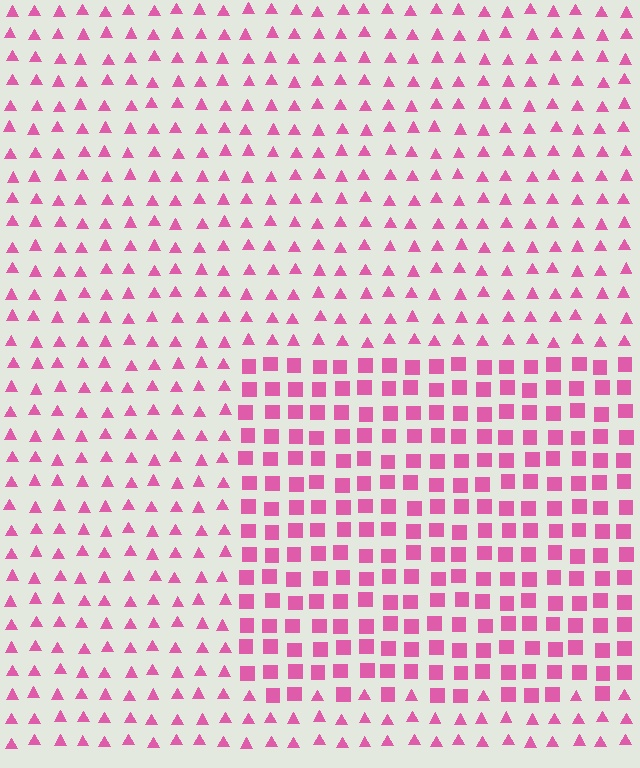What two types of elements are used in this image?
The image uses squares inside the rectangle region and triangles outside it.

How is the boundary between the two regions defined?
The boundary is defined by a change in element shape: squares inside vs. triangles outside. All elements share the same color and spacing.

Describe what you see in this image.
The image is filled with small pink elements arranged in a uniform grid. A rectangle-shaped region contains squares, while the surrounding area contains triangles. The boundary is defined purely by the change in element shape.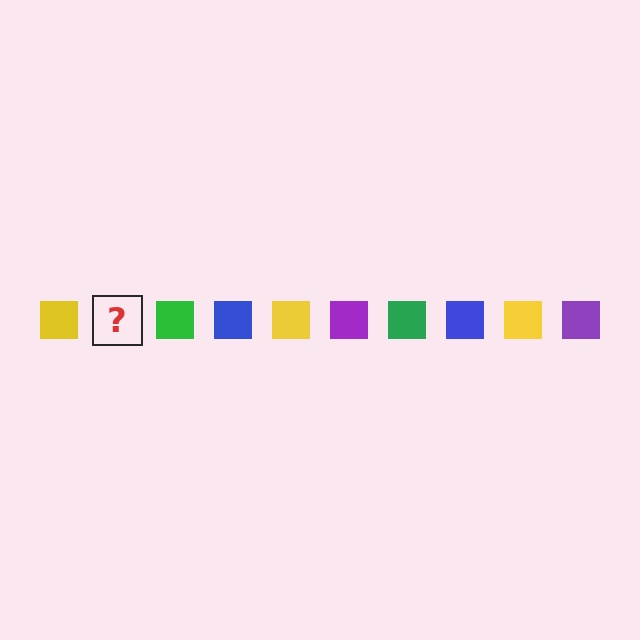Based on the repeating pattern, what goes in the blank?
The blank should be a purple square.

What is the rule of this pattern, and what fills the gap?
The rule is that the pattern cycles through yellow, purple, green, blue squares. The gap should be filled with a purple square.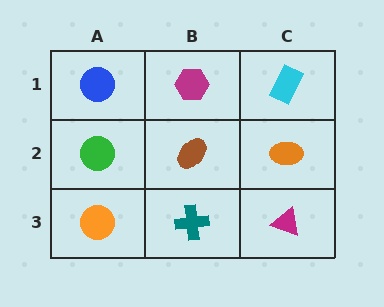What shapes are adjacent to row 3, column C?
An orange ellipse (row 2, column C), a teal cross (row 3, column B).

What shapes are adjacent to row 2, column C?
A cyan rectangle (row 1, column C), a magenta triangle (row 3, column C), a brown ellipse (row 2, column B).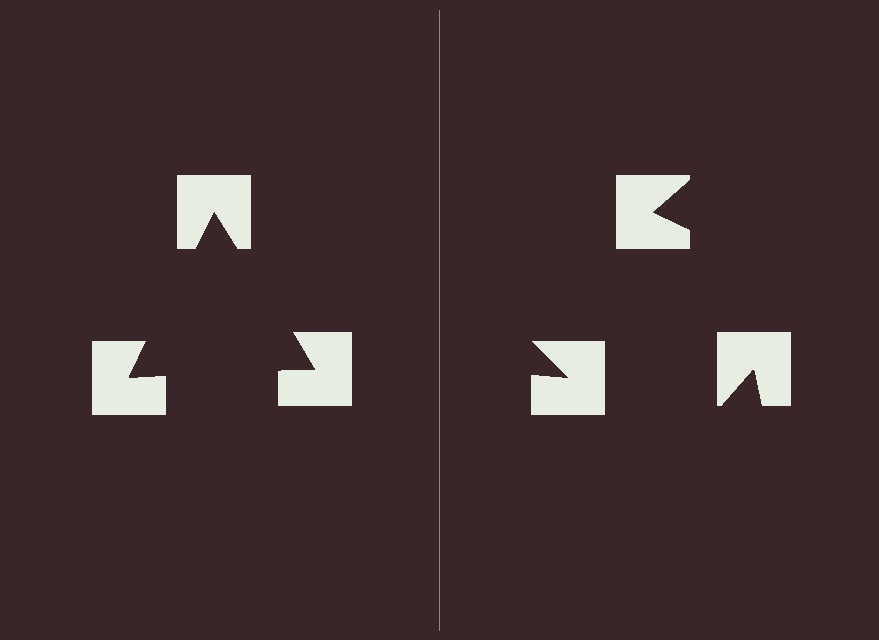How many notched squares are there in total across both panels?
6 — 3 on each side.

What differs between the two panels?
The notched squares are positioned identically on both sides; only the wedge orientations differ. On the left they align to a triangle; on the right they are misaligned.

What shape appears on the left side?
An illusory triangle.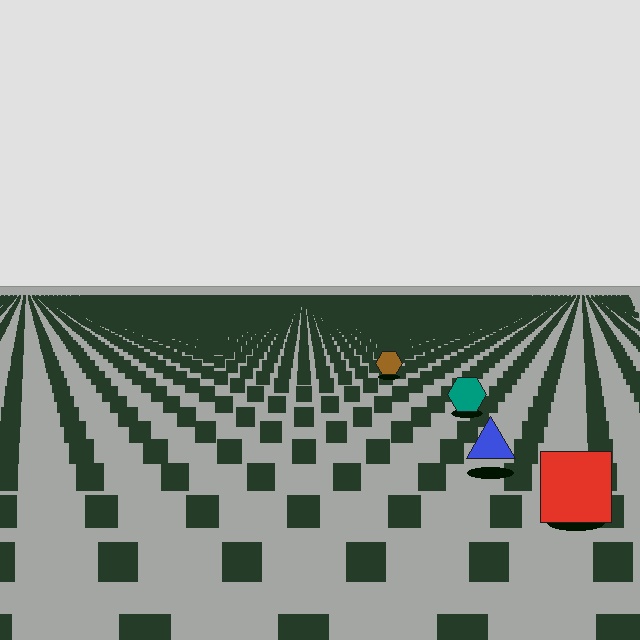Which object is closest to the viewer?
The red square is closest. The texture marks near it are larger and more spread out.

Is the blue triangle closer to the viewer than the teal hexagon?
Yes. The blue triangle is closer — you can tell from the texture gradient: the ground texture is coarser near it.